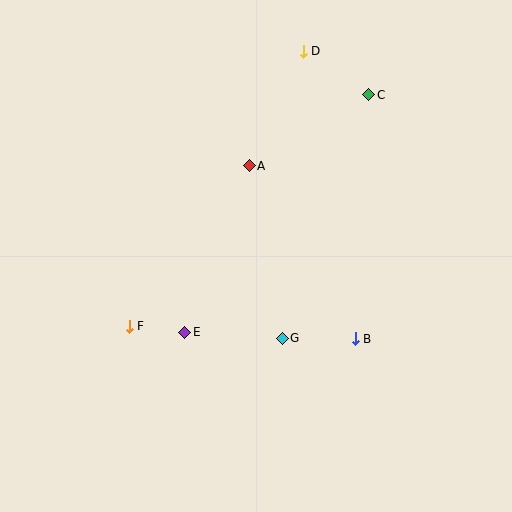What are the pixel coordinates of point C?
Point C is at (369, 95).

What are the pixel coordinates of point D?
Point D is at (303, 51).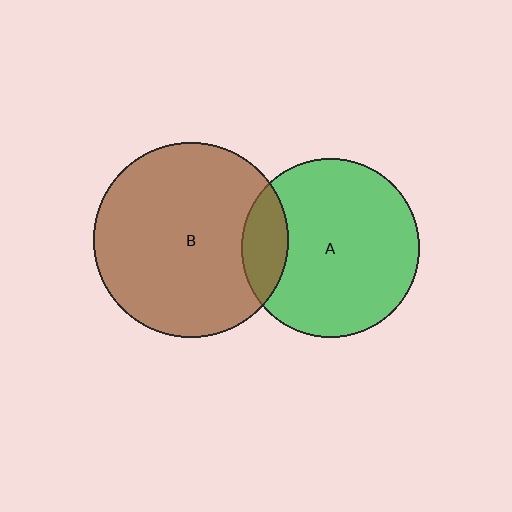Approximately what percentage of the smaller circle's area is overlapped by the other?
Approximately 15%.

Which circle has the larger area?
Circle B (brown).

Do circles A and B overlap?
Yes.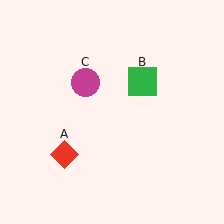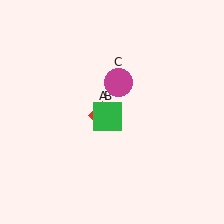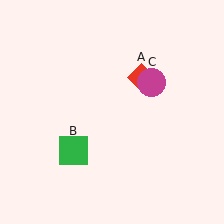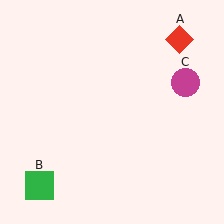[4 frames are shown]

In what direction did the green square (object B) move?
The green square (object B) moved down and to the left.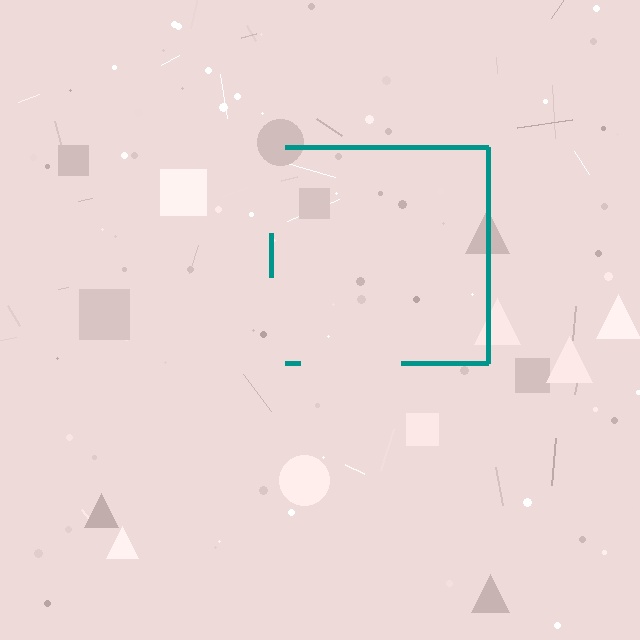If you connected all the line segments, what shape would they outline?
They would outline a square.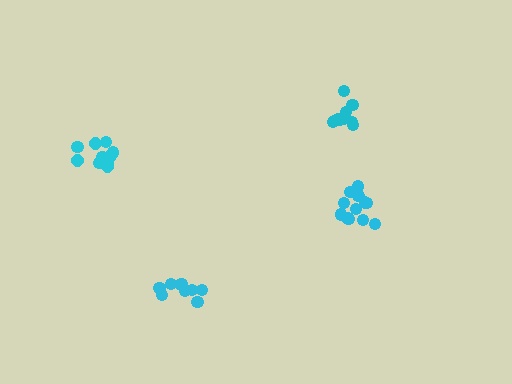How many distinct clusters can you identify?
There are 4 distinct clusters.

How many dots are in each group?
Group 1: 9 dots, Group 2: 10 dots, Group 3: 11 dots, Group 4: 13 dots (43 total).